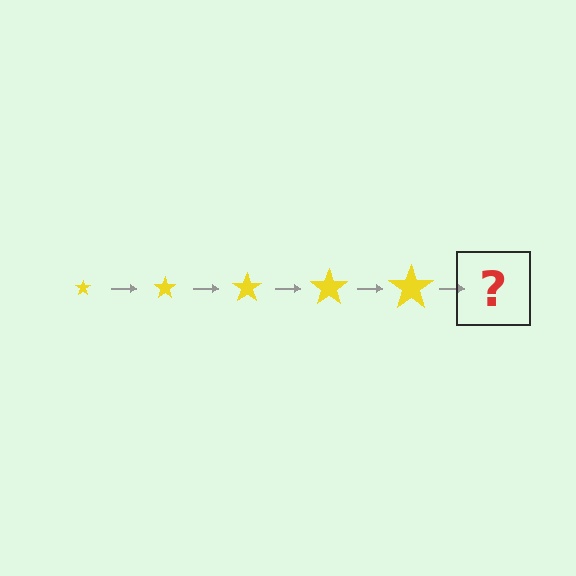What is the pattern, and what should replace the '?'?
The pattern is that the star gets progressively larger each step. The '?' should be a yellow star, larger than the previous one.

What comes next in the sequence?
The next element should be a yellow star, larger than the previous one.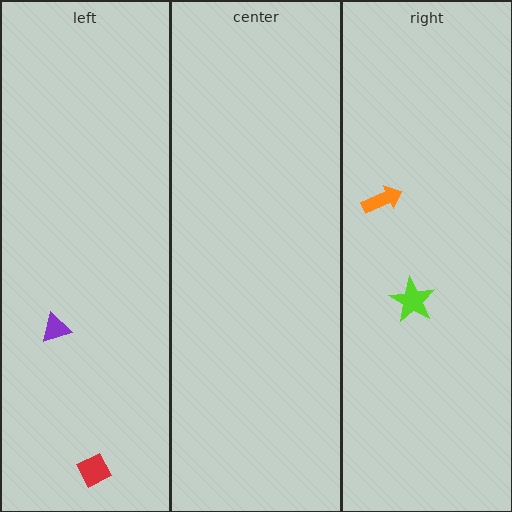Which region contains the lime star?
The right region.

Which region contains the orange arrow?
The right region.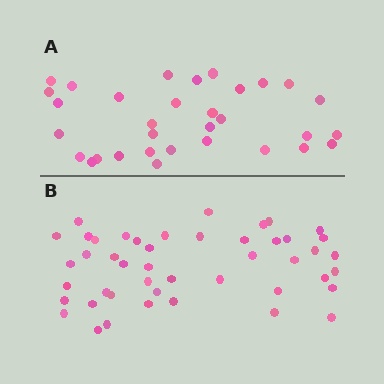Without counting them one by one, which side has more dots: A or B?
Region B (the bottom region) has more dots.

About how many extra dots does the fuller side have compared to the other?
Region B has approximately 15 more dots than region A.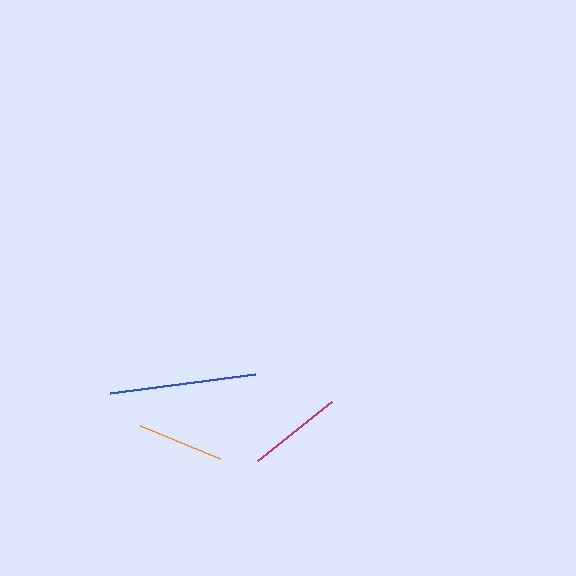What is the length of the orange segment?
The orange segment is approximately 86 pixels long.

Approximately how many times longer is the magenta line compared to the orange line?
The magenta line is approximately 1.1 times the length of the orange line.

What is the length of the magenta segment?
The magenta segment is approximately 95 pixels long.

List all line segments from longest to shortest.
From longest to shortest: blue, magenta, orange.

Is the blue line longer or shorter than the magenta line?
The blue line is longer than the magenta line.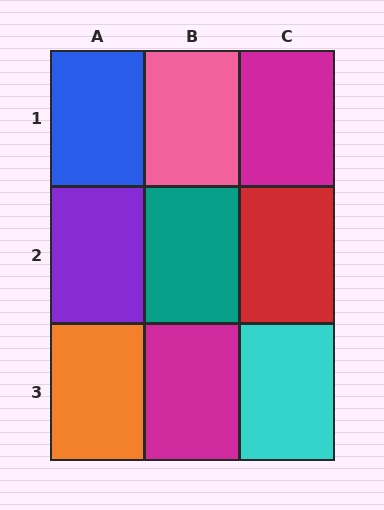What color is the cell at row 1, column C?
Magenta.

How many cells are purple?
1 cell is purple.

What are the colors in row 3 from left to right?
Orange, magenta, cyan.